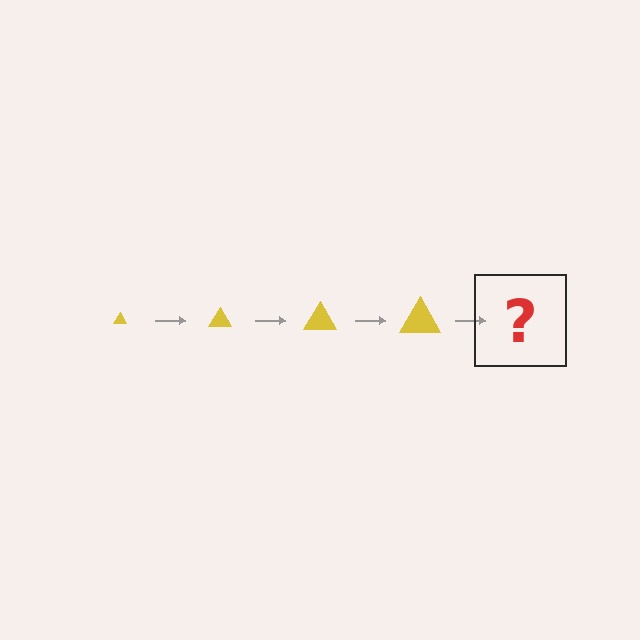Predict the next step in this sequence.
The next step is a yellow triangle, larger than the previous one.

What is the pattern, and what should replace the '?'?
The pattern is that the triangle gets progressively larger each step. The '?' should be a yellow triangle, larger than the previous one.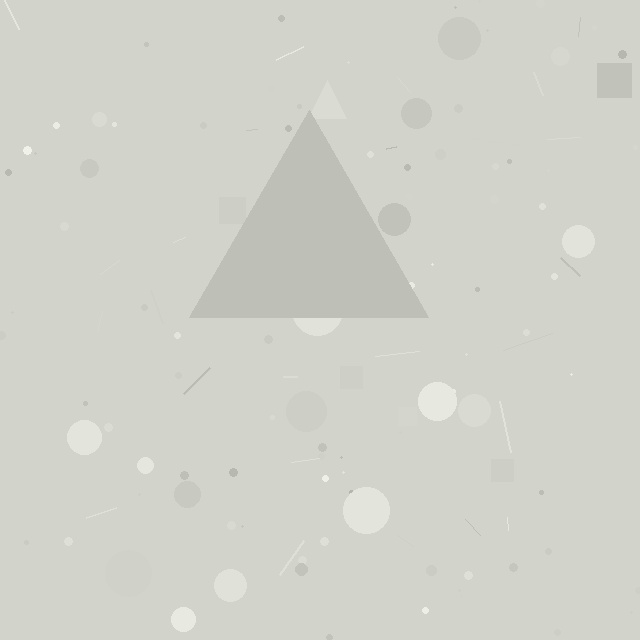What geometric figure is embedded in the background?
A triangle is embedded in the background.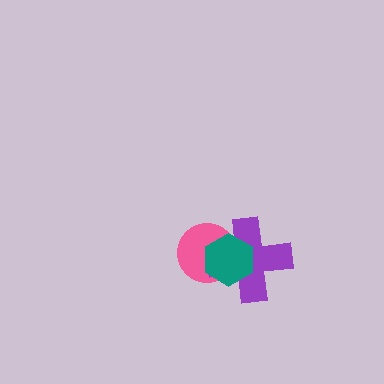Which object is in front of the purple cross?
The teal hexagon is in front of the purple cross.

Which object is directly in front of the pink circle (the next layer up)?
The purple cross is directly in front of the pink circle.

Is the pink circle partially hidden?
Yes, it is partially covered by another shape.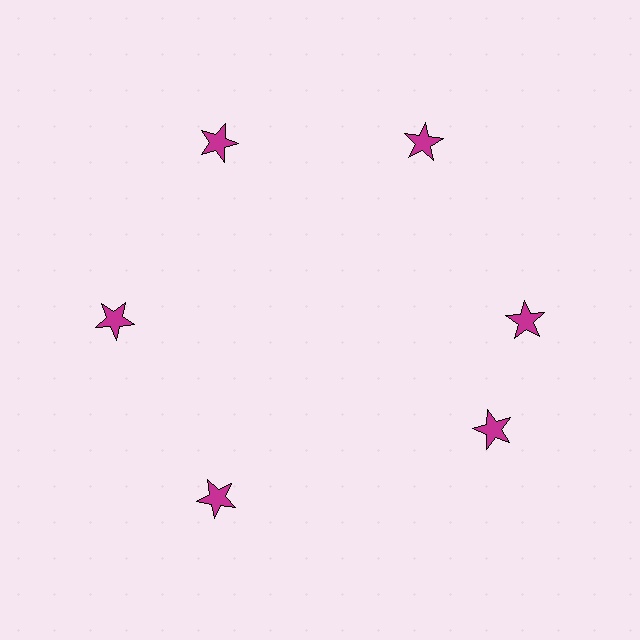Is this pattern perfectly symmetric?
No. The 6 magenta stars are arranged in a ring, but one element near the 5 o'clock position is rotated out of alignment along the ring, breaking the 6-fold rotational symmetry.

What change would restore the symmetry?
The symmetry would be restored by rotating it back into even spacing with its neighbors so that all 6 stars sit at equal angles and equal distance from the center.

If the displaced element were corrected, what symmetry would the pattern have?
It would have 6-fold rotational symmetry — the pattern would map onto itself every 60 degrees.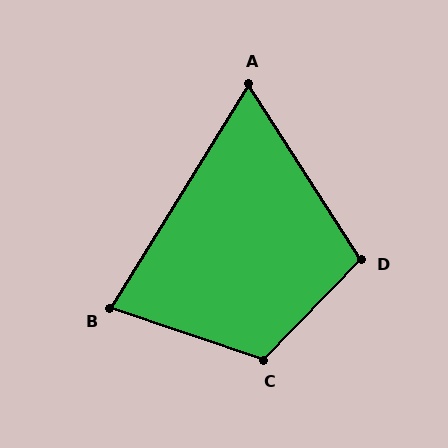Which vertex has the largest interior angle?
C, at approximately 115 degrees.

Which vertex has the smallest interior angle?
A, at approximately 65 degrees.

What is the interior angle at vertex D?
Approximately 103 degrees (obtuse).